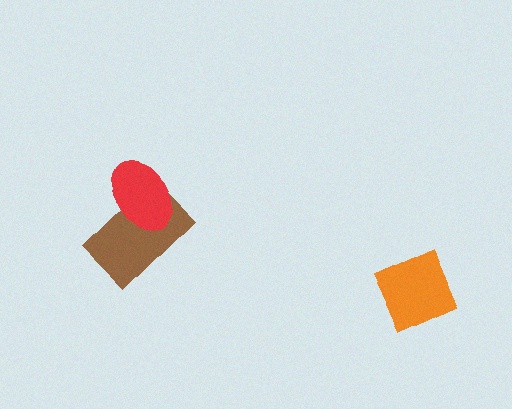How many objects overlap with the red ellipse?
1 object overlaps with the red ellipse.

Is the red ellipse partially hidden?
No, no other shape covers it.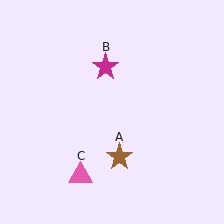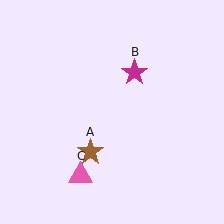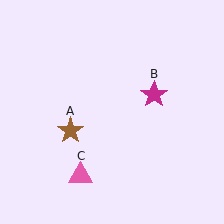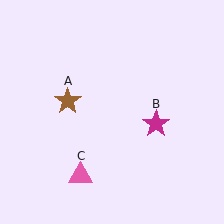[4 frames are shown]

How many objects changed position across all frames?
2 objects changed position: brown star (object A), magenta star (object B).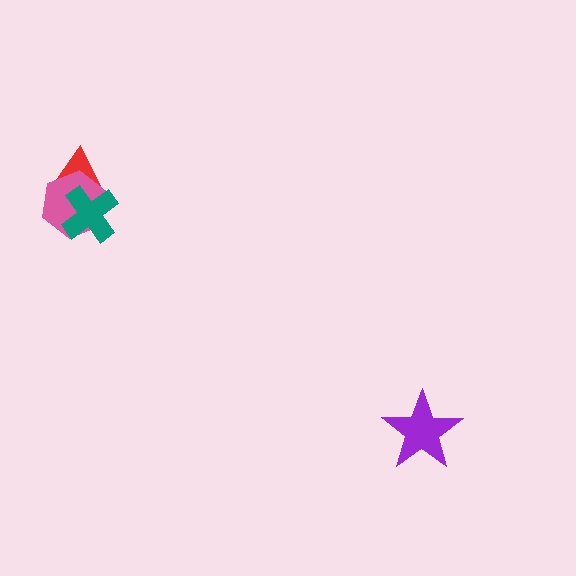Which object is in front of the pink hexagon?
The teal cross is in front of the pink hexagon.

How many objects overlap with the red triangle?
2 objects overlap with the red triangle.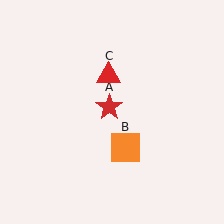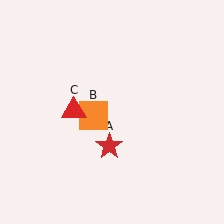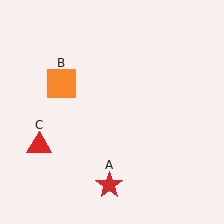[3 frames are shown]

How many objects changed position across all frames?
3 objects changed position: red star (object A), orange square (object B), red triangle (object C).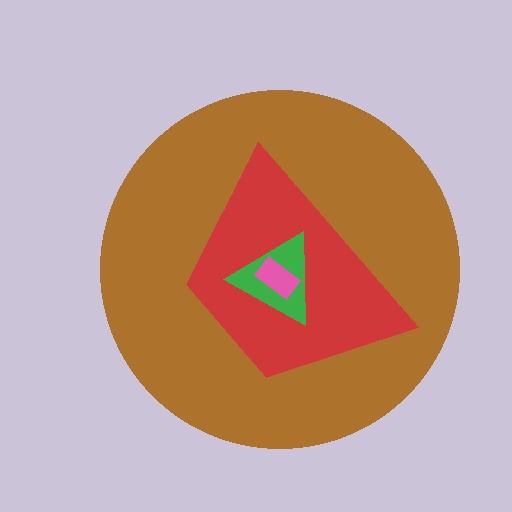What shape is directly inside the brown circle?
The red trapezoid.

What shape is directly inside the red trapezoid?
The green triangle.